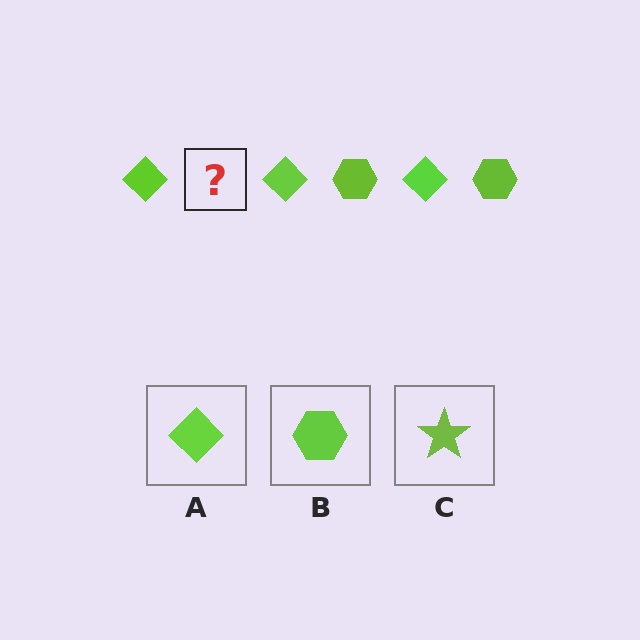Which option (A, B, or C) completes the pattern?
B.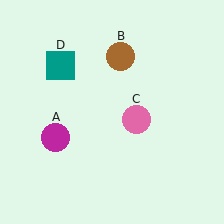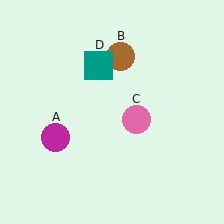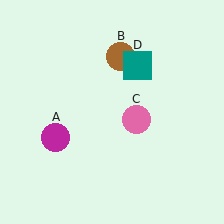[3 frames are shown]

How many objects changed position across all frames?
1 object changed position: teal square (object D).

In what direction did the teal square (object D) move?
The teal square (object D) moved right.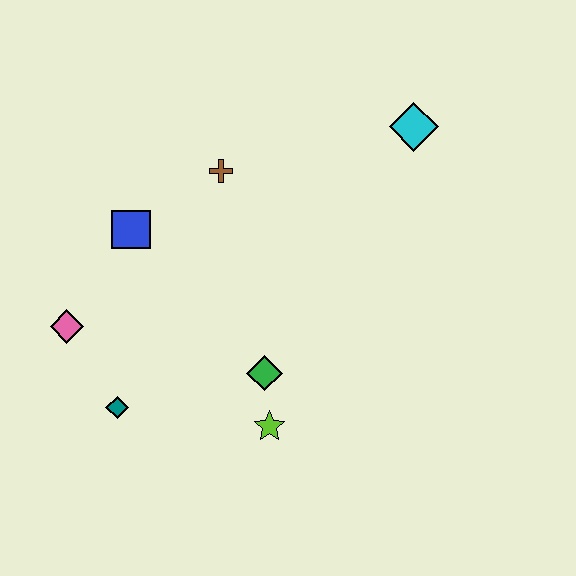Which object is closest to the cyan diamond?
The brown cross is closest to the cyan diamond.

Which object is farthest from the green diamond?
The cyan diamond is farthest from the green diamond.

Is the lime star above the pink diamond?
No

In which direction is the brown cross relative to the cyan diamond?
The brown cross is to the left of the cyan diamond.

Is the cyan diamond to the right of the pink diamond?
Yes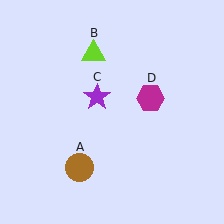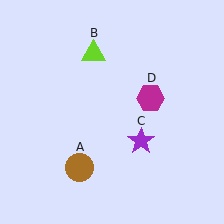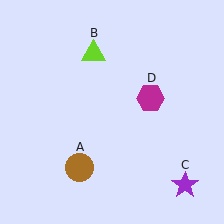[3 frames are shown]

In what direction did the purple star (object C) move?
The purple star (object C) moved down and to the right.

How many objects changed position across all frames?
1 object changed position: purple star (object C).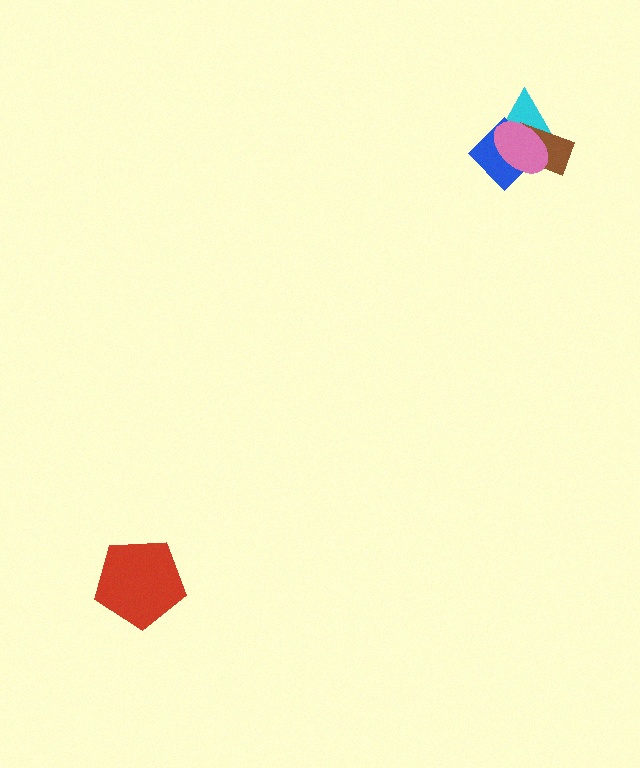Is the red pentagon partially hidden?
No, no other shape covers it.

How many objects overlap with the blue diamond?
3 objects overlap with the blue diamond.